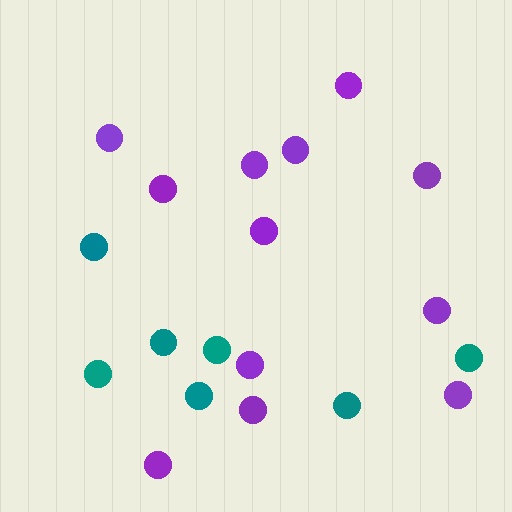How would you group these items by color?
There are 2 groups: one group of purple circles (12) and one group of teal circles (7).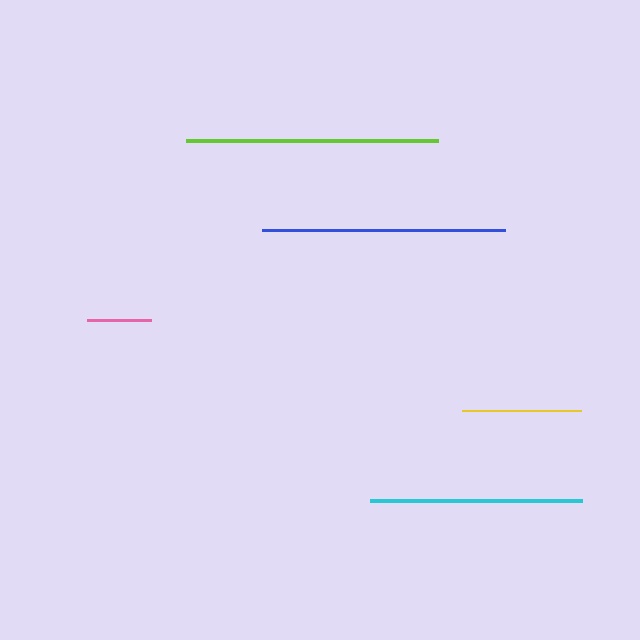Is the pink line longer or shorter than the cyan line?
The cyan line is longer than the pink line.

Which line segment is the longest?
The lime line is the longest at approximately 252 pixels.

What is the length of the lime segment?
The lime segment is approximately 252 pixels long.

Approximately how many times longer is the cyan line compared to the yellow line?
The cyan line is approximately 1.8 times the length of the yellow line.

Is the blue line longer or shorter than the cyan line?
The blue line is longer than the cyan line.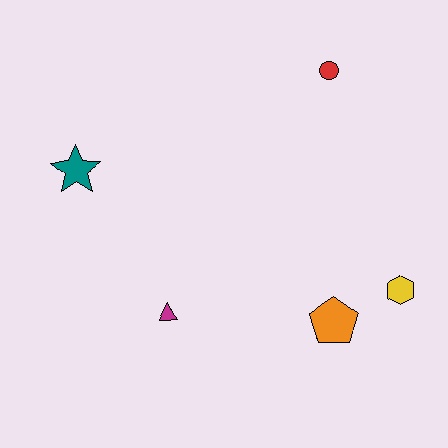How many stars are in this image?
There is 1 star.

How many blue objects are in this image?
There are no blue objects.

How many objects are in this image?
There are 5 objects.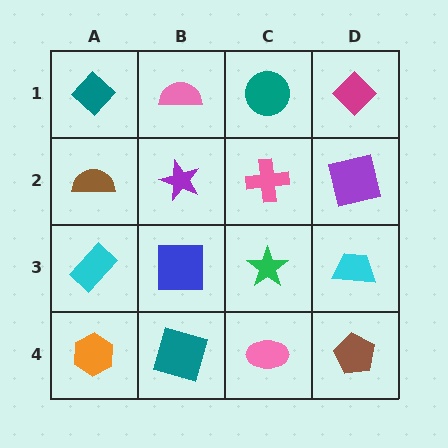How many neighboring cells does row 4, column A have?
2.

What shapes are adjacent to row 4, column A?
A cyan rectangle (row 3, column A), a teal square (row 4, column B).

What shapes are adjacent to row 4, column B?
A blue square (row 3, column B), an orange hexagon (row 4, column A), a pink ellipse (row 4, column C).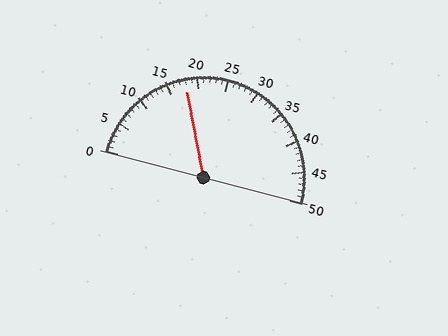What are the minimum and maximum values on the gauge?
The gauge ranges from 0 to 50.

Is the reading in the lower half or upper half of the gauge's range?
The reading is in the lower half of the range (0 to 50).